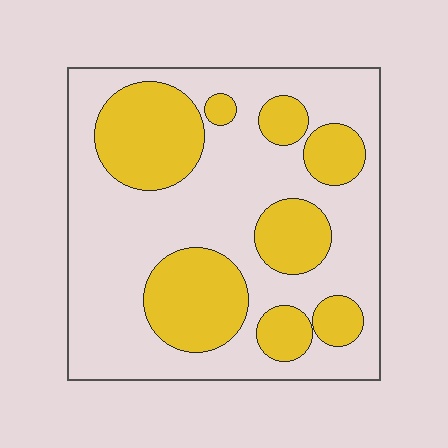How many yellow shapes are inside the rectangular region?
8.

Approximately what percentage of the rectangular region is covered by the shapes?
Approximately 35%.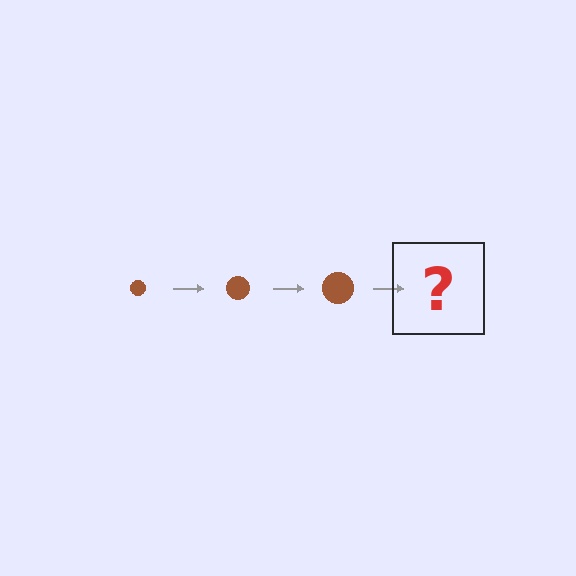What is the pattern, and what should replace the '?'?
The pattern is that the circle gets progressively larger each step. The '?' should be a brown circle, larger than the previous one.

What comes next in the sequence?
The next element should be a brown circle, larger than the previous one.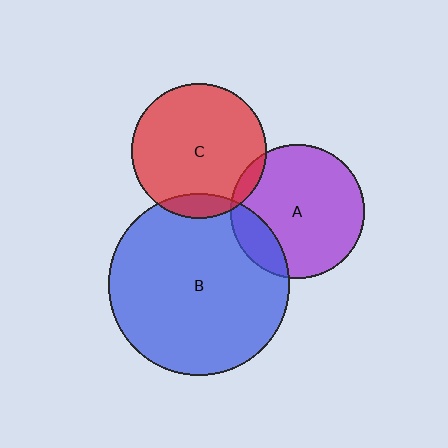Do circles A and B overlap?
Yes.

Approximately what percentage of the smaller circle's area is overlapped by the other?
Approximately 15%.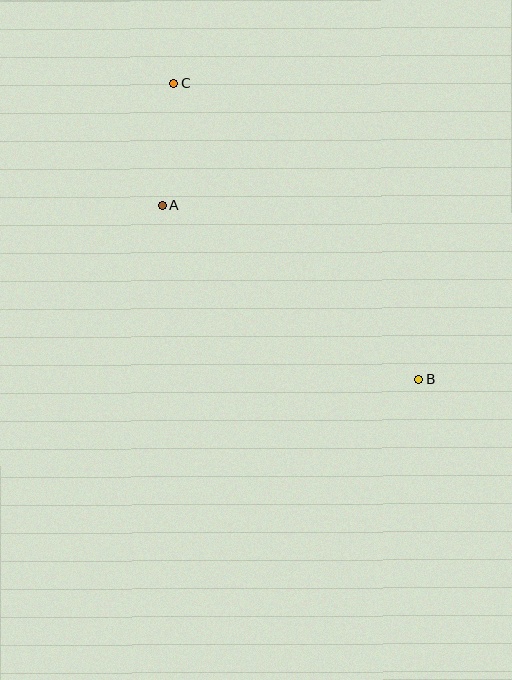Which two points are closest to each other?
Points A and C are closest to each other.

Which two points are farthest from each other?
Points B and C are farthest from each other.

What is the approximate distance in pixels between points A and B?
The distance between A and B is approximately 310 pixels.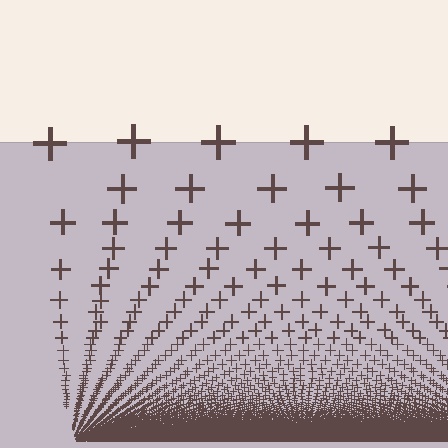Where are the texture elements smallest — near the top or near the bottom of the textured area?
Near the bottom.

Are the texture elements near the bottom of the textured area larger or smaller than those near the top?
Smaller. The gradient is inverted — elements near the bottom are smaller and denser.